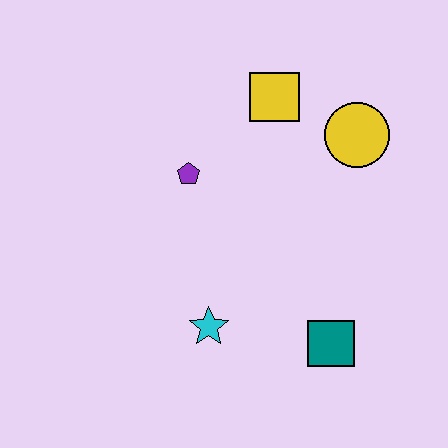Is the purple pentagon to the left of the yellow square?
Yes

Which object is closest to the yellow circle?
The yellow square is closest to the yellow circle.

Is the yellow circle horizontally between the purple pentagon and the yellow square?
No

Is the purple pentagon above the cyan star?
Yes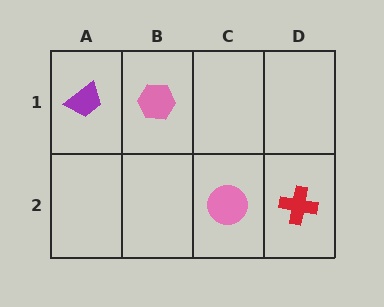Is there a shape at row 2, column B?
No, that cell is empty.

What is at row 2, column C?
A pink circle.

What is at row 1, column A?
A purple trapezoid.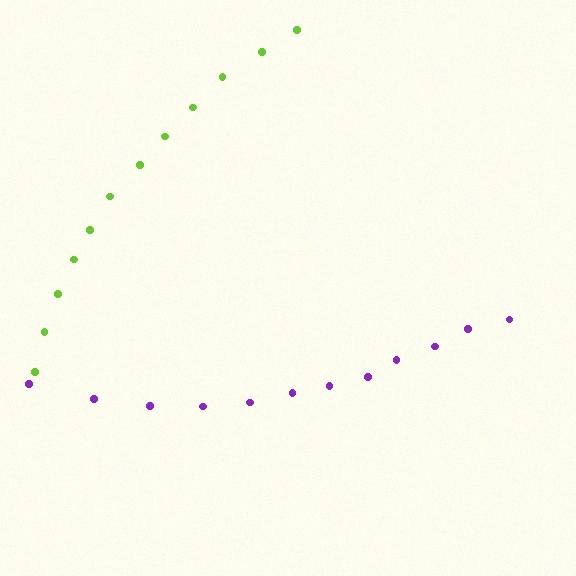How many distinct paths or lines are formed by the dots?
There are 2 distinct paths.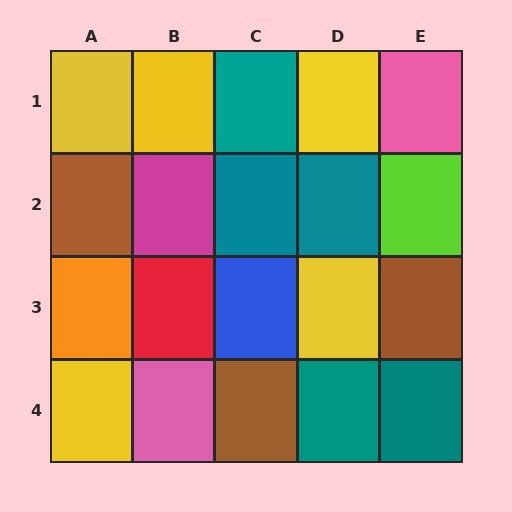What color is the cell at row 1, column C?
Teal.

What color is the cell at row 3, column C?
Blue.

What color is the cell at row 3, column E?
Brown.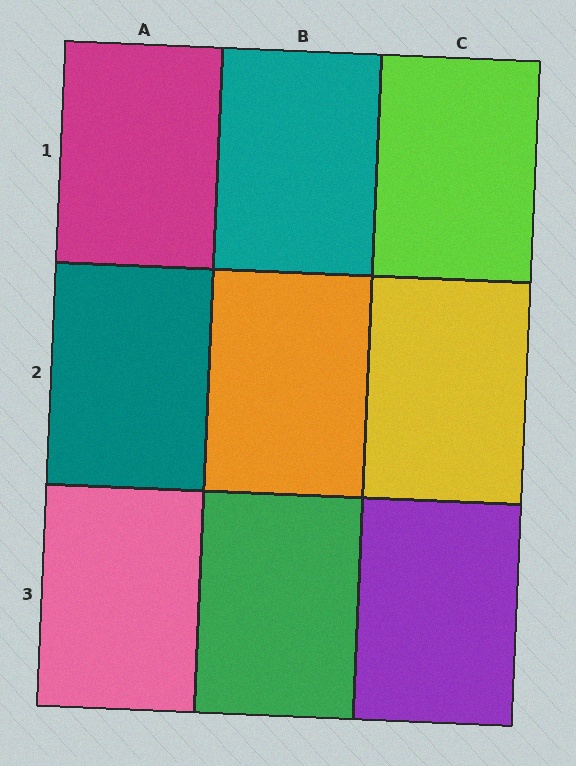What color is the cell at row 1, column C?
Lime.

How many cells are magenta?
1 cell is magenta.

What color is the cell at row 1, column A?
Magenta.